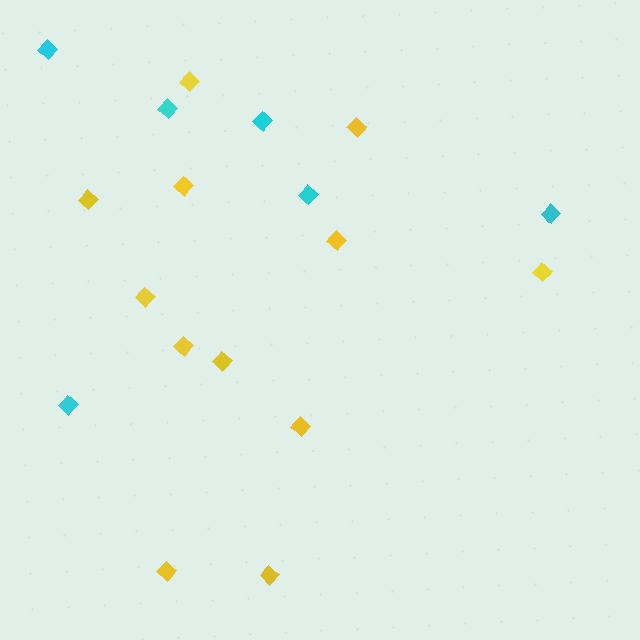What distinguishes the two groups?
There are 2 groups: one group of cyan diamonds (6) and one group of yellow diamonds (12).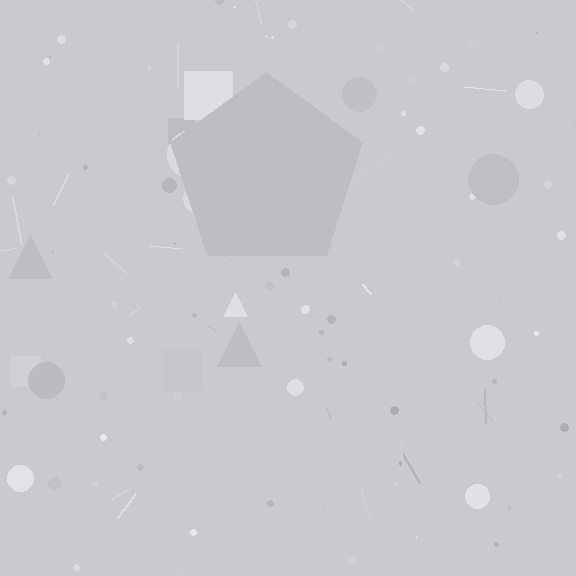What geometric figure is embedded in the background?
A pentagon is embedded in the background.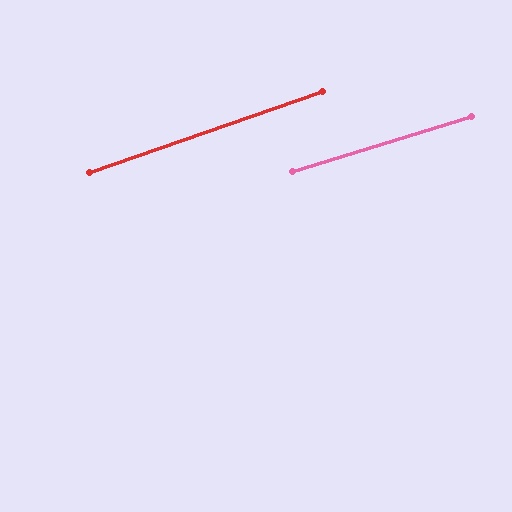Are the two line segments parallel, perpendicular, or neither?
Parallel — their directions differ by only 2.0°.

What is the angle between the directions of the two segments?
Approximately 2 degrees.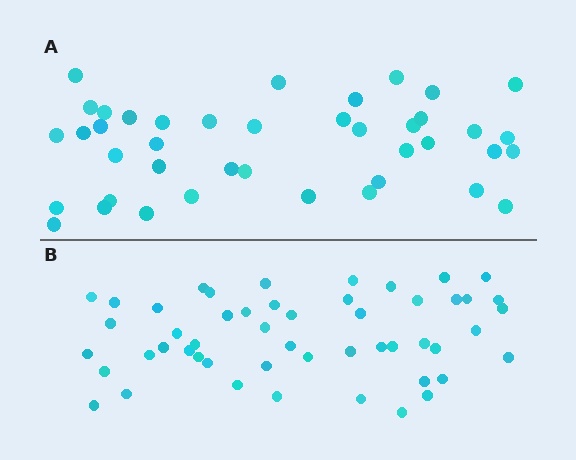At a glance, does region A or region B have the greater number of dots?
Region B (the bottom region) has more dots.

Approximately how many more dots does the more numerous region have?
Region B has roughly 10 or so more dots than region A.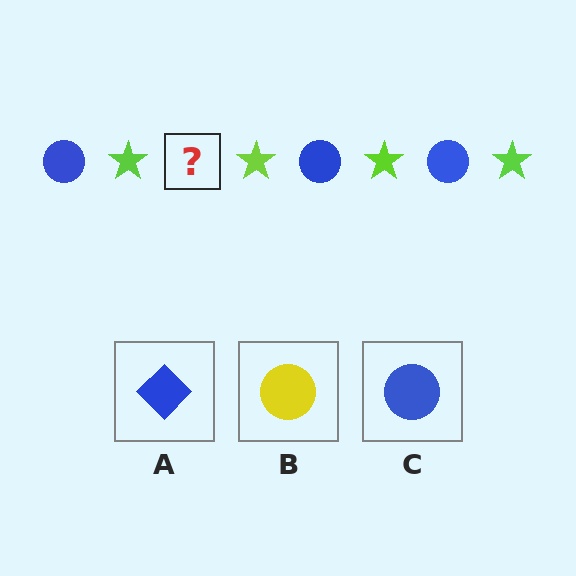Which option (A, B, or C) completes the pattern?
C.